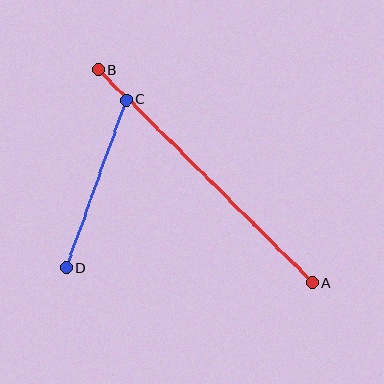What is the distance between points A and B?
The distance is approximately 302 pixels.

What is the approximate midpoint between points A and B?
The midpoint is at approximately (205, 177) pixels.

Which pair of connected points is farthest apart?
Points A and B are farthest apart.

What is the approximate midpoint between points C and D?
The midpoint is at approximately (96, 184) pixels.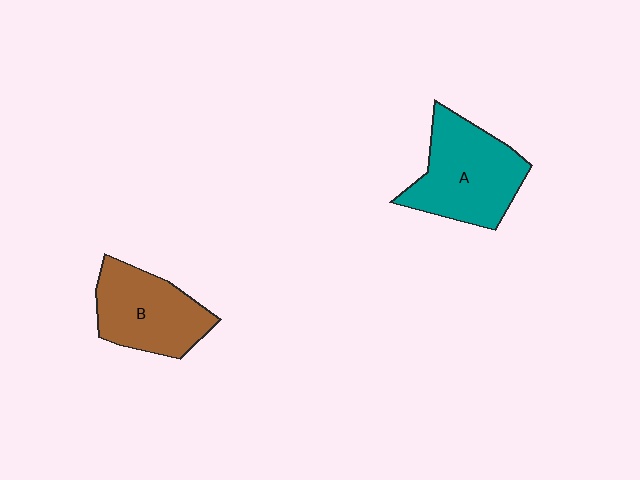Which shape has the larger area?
Shape A (teal).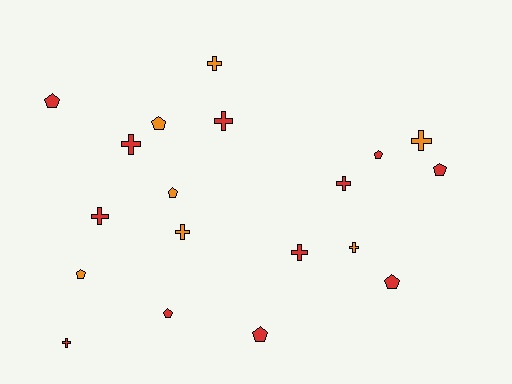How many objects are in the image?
There are 19 objects.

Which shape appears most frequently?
Cross, with 10 objects.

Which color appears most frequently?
Red, with 12 objects.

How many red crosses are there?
There are 6 red crosses.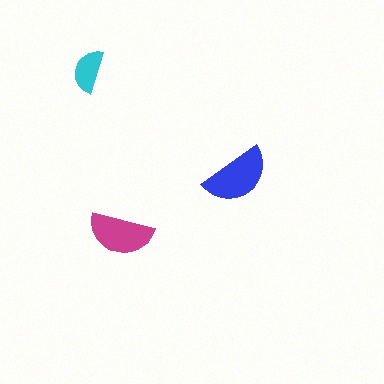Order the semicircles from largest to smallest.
the blue one, the magenta one, the cyan one.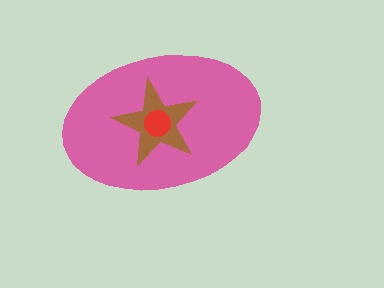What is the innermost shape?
The red circle.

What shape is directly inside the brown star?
The red circle.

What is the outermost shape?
The pink ellipse.